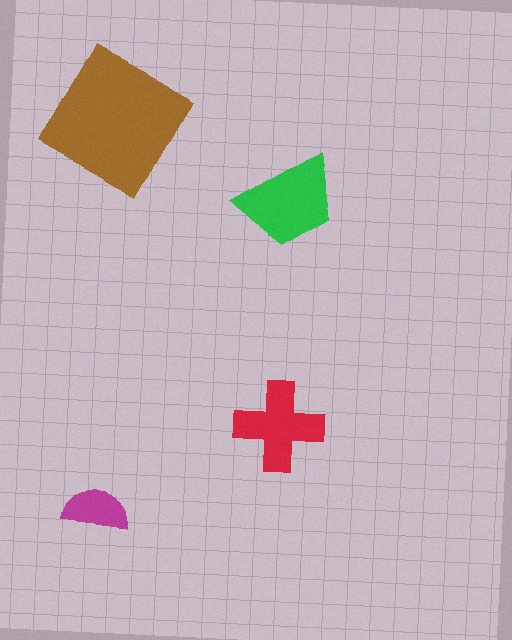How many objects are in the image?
There are 4 objects in the image.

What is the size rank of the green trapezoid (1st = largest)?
2nd.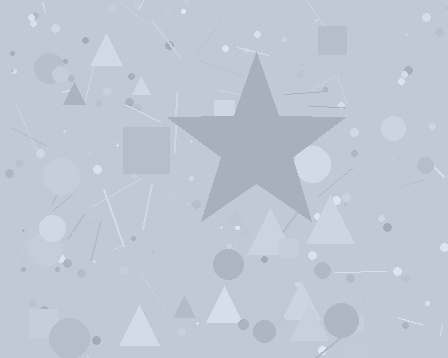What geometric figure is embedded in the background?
A star is embedded in the background.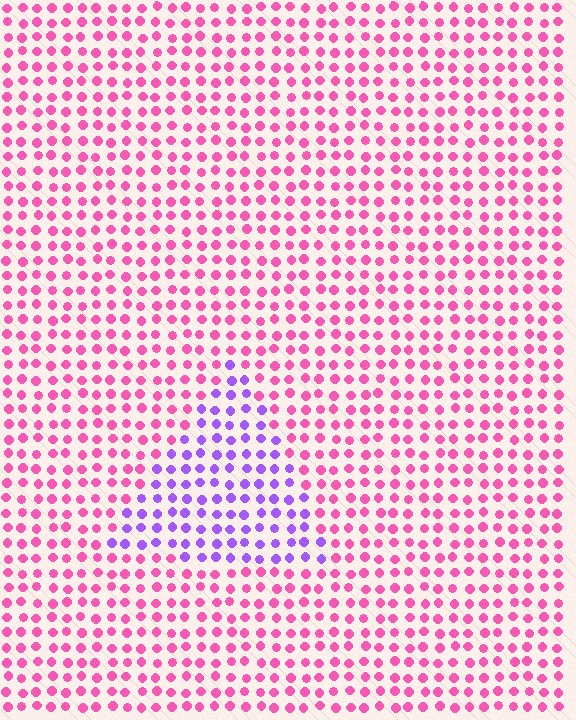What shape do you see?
I see a triangle.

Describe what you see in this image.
The image is filled with small pink elements in a uniform arrangement. A triangle-shaped region is visible where the elements are tinted to a slightly different hue, forming a subtle color boundary.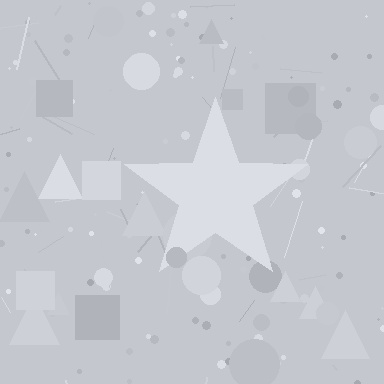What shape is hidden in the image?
A star is hidden in the image.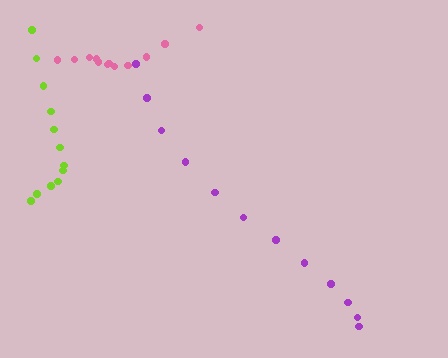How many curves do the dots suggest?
There are 3 distinct paths.